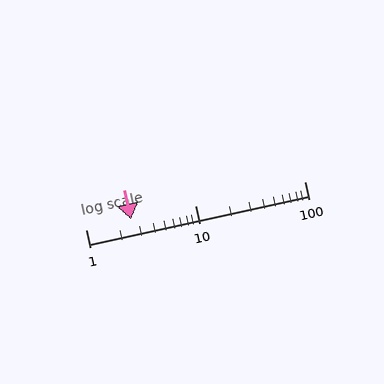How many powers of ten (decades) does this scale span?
The scale spans 2 decades, from 1 to 100.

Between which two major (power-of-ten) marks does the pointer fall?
The pointer is between 1 and 10.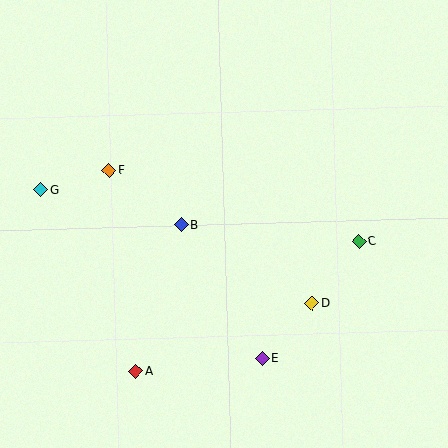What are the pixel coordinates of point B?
Point B is at (181, 225).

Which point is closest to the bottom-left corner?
Point A is closest to the bottom-left corner.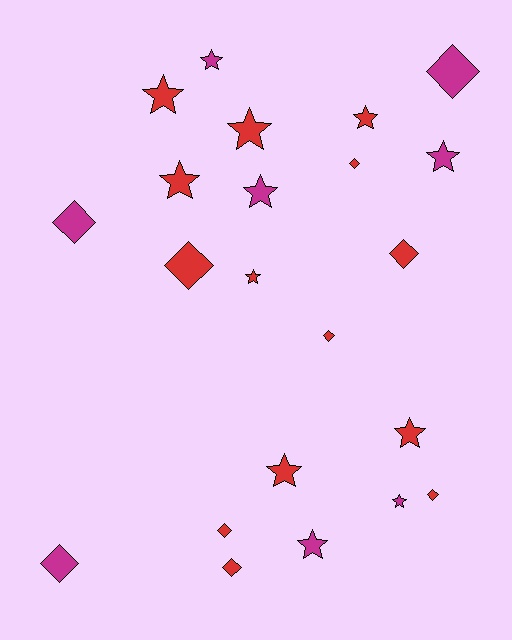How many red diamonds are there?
There are 7 red diamonds.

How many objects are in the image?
There are 22 objects.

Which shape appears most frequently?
Star, with 12 objects.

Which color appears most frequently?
Red, with 14 objects.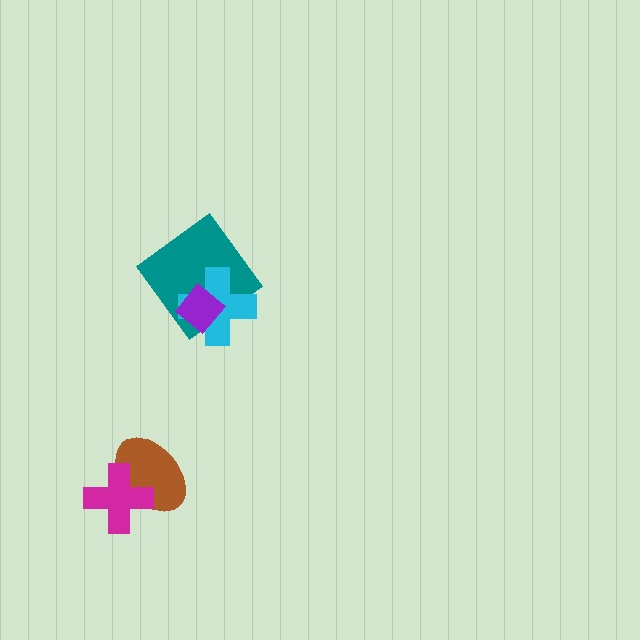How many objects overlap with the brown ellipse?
1 object overlaps with the brown ellipse.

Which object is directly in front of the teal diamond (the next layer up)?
The cyan cross is directly in front of the teal diamond.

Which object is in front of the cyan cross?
The purple diamond is in front of the cyan cross.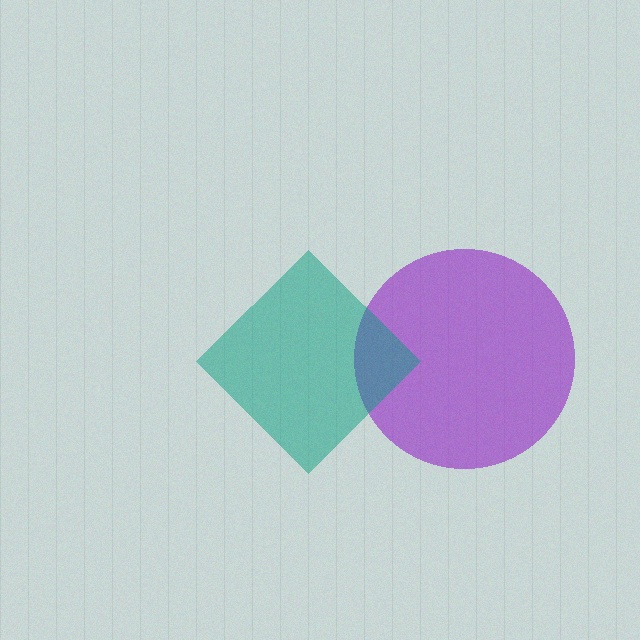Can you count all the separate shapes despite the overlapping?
Yes, there are 2 separate shapes.